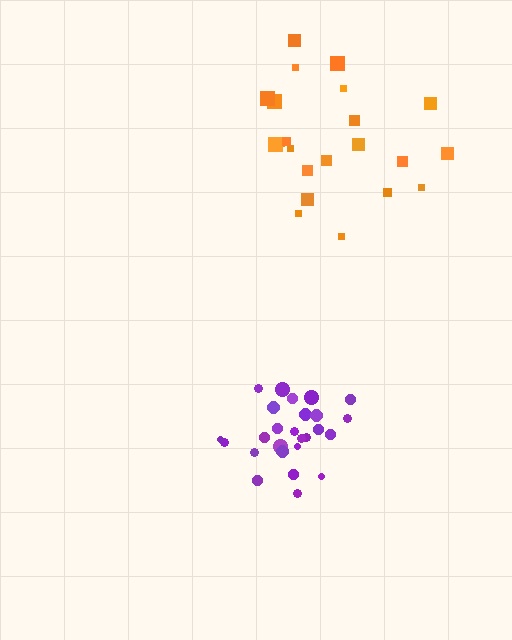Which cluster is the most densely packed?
Purple.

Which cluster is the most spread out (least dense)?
Orange.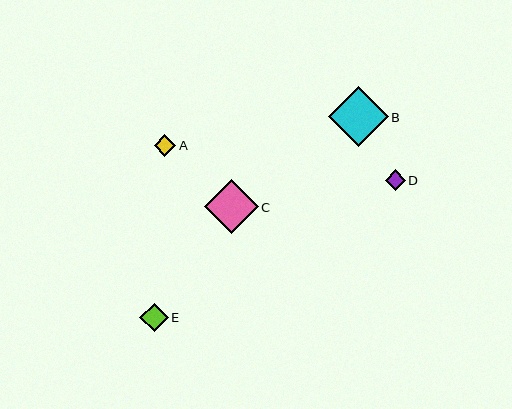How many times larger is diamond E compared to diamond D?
Diamond E is approximately 1.4 times the size of diamond D.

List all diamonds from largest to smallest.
From largest to smallest: B, C, E, A, D.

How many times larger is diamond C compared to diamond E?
Diamond C is approximately 1.9 times the size of diamond E.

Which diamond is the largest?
Diamond B is the largest with a size of approximately 59 pixels.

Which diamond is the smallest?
Diamond D is the smallest with a size of approximately 20 pixels.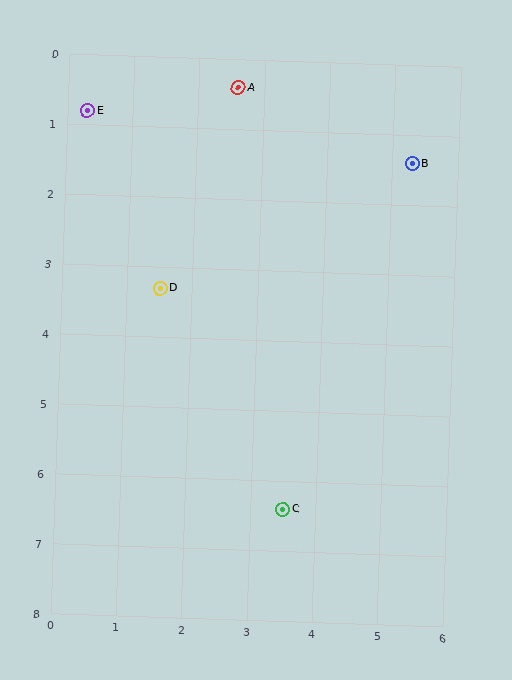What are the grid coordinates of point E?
Point E is at approximately (0.3, 0.8).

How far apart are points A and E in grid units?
Points A and E are about 2.3 grid units apart.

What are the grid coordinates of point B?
Point B is at approximately (5.3, 1.4).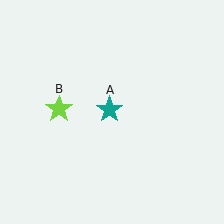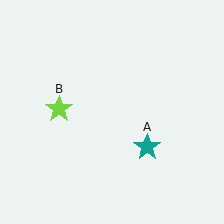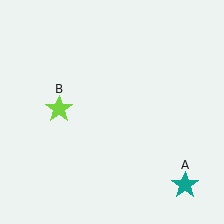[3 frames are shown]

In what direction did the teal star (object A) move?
The teal star (object A) moved down and to the right.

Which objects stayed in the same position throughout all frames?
Lime star (object B) remained stationary.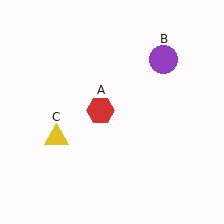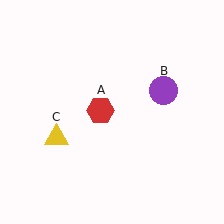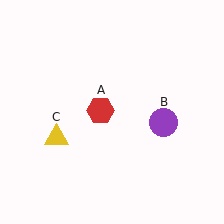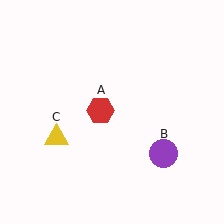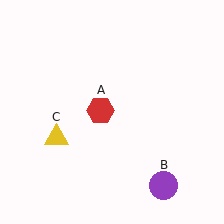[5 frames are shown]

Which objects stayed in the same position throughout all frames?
Red hexagon (object A) and yellow triangle (object C) remained stationary.